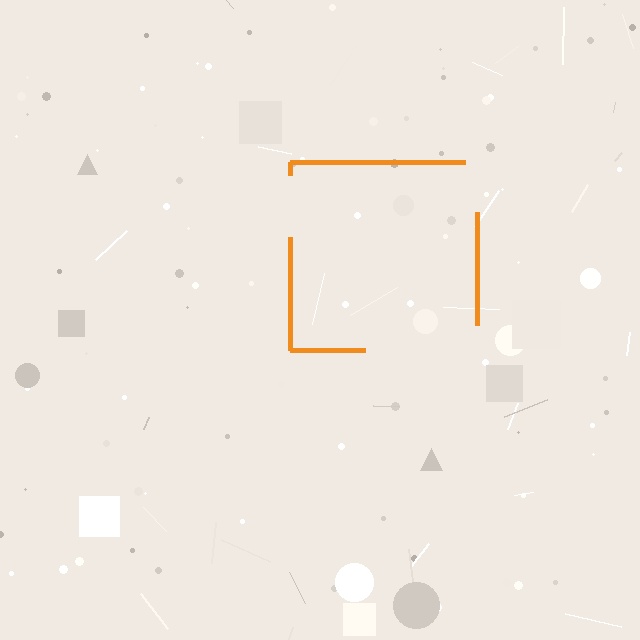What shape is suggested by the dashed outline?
The dashed outline suggests a square.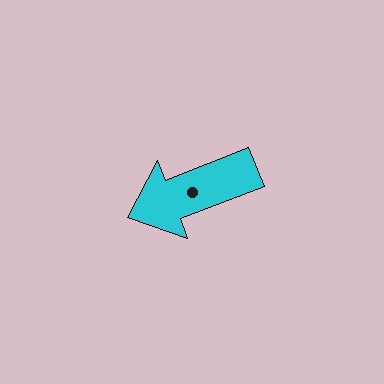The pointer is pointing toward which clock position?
Roughly 8 o'clock.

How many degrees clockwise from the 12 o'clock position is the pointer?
Approximately 249 degrees.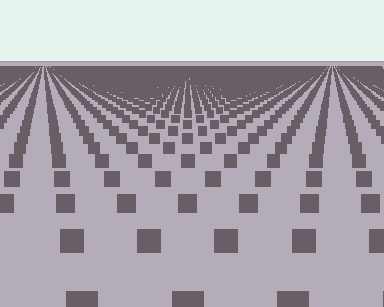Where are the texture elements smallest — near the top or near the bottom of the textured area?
Near the top.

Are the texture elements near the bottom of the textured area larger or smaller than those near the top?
Larger. Near the bottom, elements are closer to the viewer and appear at a bigger on-screen size.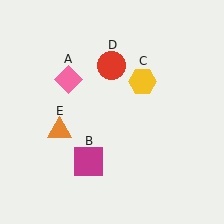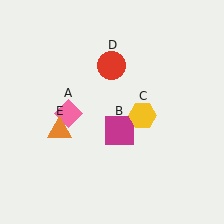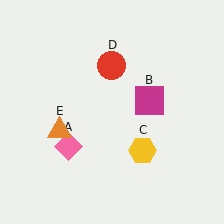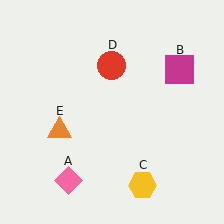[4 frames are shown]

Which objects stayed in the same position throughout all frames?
Red circle (object D) and orange triangle (object E) remained stationary.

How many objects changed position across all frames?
3 objects changed position: pink diamond (object A), magenta square (object B), yellow hexagon (object C).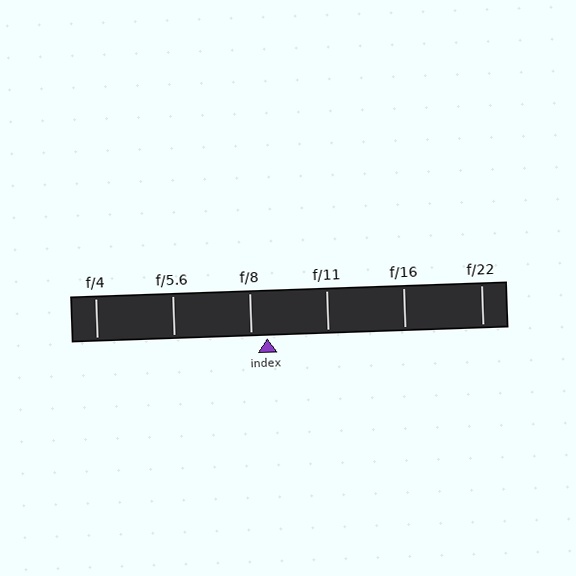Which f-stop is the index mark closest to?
The index mark is closest to f/8.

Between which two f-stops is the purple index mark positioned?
The index mark is between f/8 and f/11.